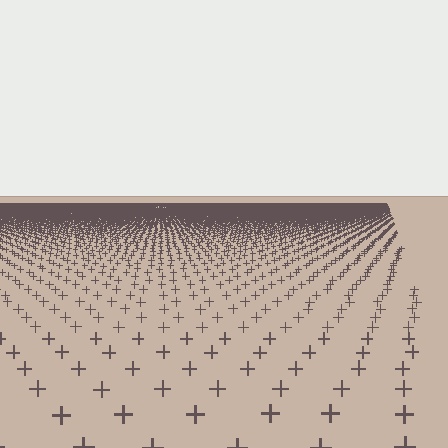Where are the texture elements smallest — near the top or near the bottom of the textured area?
Near the top.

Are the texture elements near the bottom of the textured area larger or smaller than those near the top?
Larger. Near the bottom, elements are closer to the viewer and appear at a bigger on-screen size.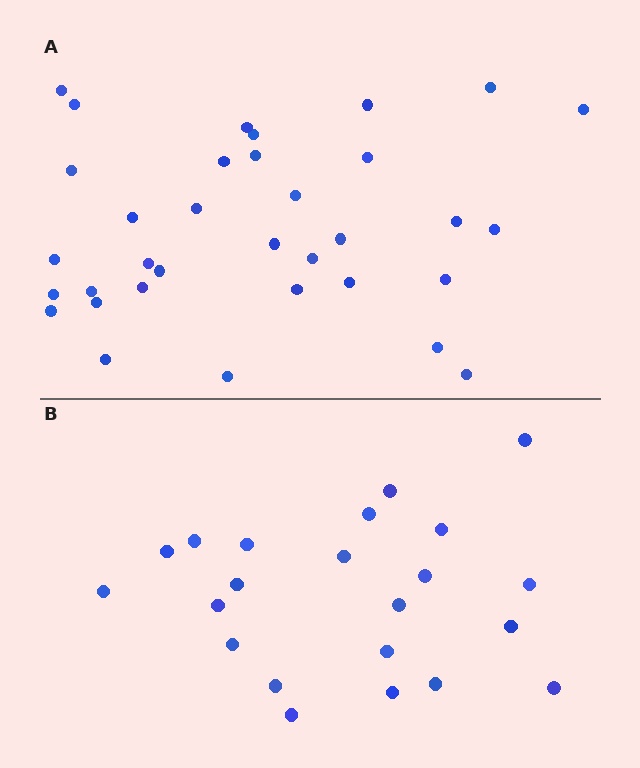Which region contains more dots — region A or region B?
Region A (the top region) has more dots.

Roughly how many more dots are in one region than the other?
Region A has roughly 12 or so more dots than region B.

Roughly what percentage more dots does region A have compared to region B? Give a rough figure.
About 55% more.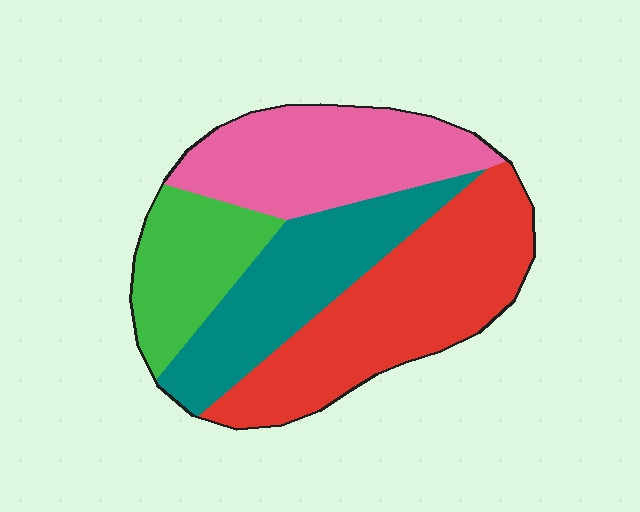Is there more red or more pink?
Red.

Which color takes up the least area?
Green, at roughly 15%.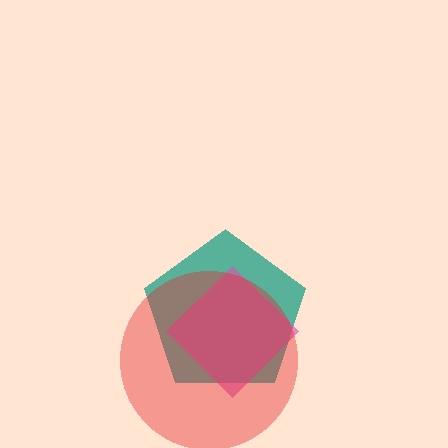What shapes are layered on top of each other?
The layered shapes are: a teal pentagon, a pink diamond, a red circle.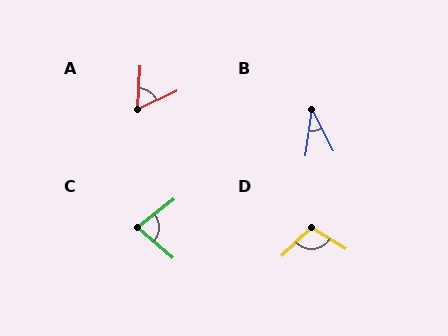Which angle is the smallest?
B, at approximately 35 degrees.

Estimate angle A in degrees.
Approximately 62 degrees.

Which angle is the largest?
D, at approximately 104 degrees.